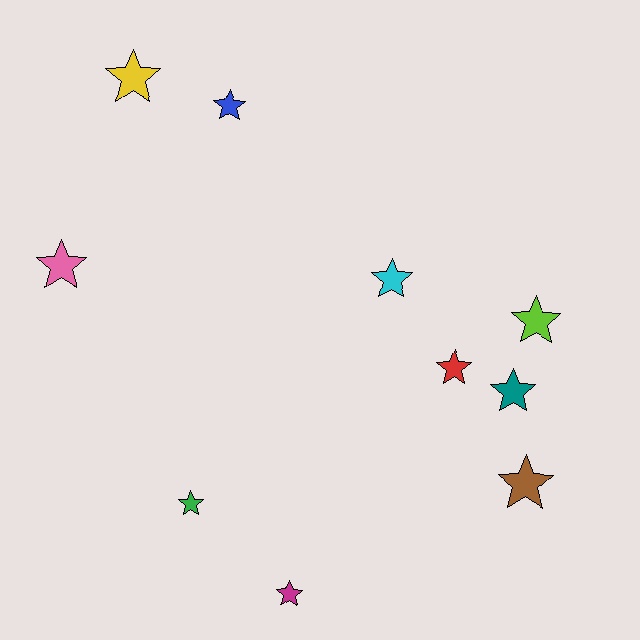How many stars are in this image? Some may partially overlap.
There are 10 stars.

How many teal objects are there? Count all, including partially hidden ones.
There is 1 teal object.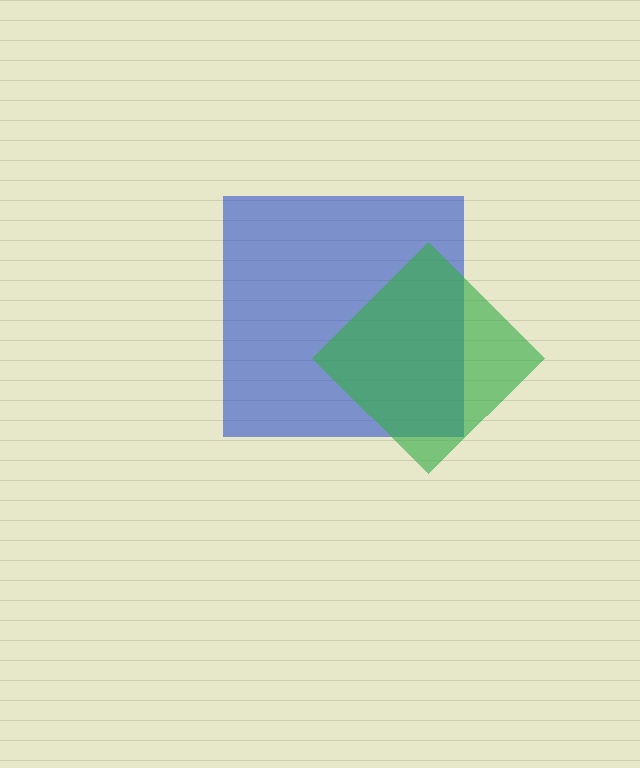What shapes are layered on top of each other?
The layered shapes are: a blue square, a green diamond.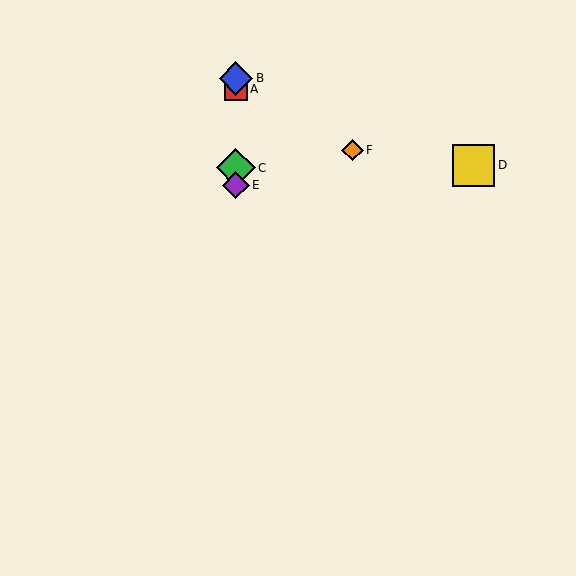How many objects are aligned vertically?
4 objects (A, B, C, E) are aligned vertically.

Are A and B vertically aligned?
Yes, both are at x≈236.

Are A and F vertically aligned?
No, A is at x≈236 and F is at x≈353.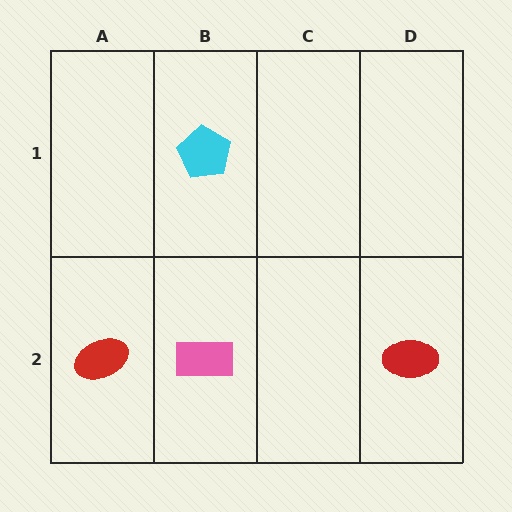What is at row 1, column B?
A cyan pentagon.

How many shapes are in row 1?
1 shape.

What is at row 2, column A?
A red ellipse.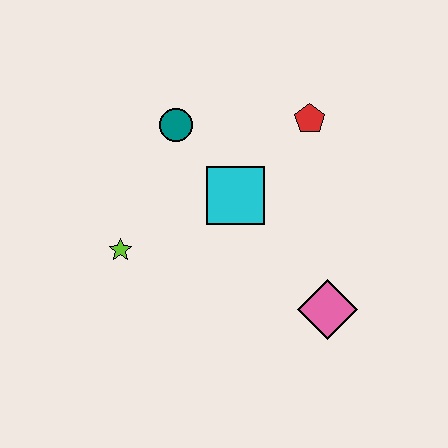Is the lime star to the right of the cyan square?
No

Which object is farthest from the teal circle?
The pink diamond is farthest from the teal circle.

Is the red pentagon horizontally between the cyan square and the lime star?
No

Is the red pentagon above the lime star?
Yes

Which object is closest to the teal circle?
The cyan square is closest to the teal circle.